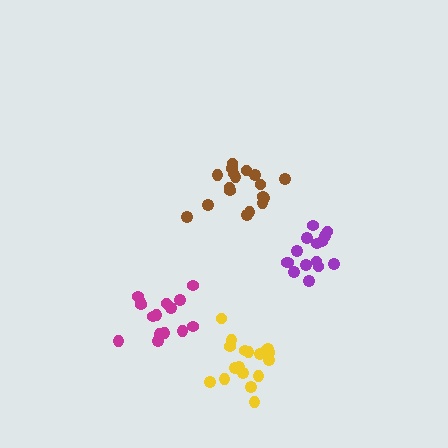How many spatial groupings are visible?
There are 4 spatial groupings.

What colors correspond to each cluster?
The clusters are colored: magenta, purple, yellow, brown.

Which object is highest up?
The brown cluster is topmost.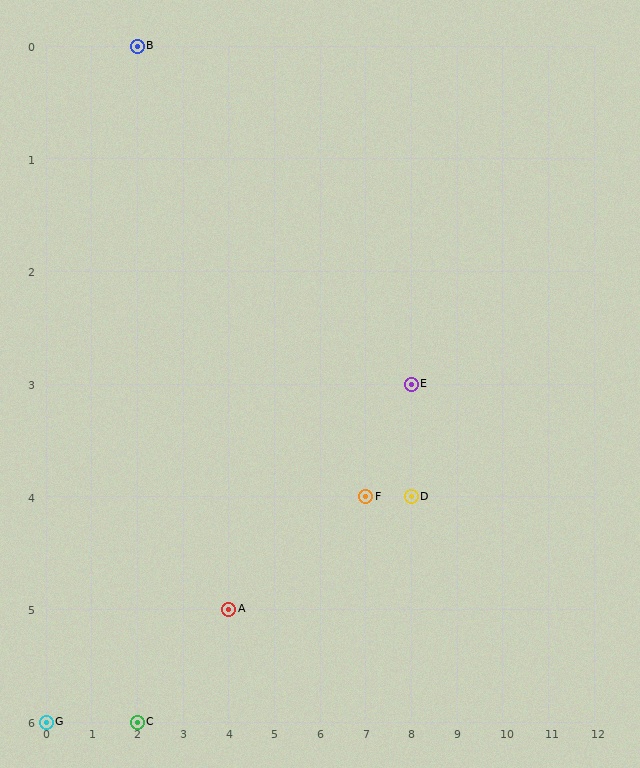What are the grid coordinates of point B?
Point B is at grid coordinates (2, 0).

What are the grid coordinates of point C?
Point C is at grid coordinates (2, 6).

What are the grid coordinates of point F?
Point F is at grid coordinates (7, 4).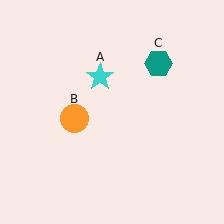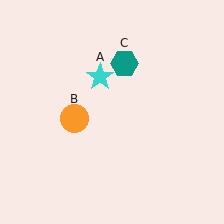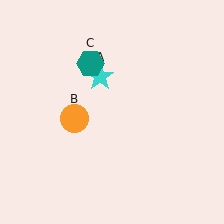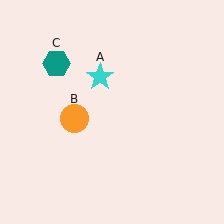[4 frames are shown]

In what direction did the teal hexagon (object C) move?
The teal hexagon (object C) moved left.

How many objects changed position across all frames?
1 object changed position: teal hexagon (object C).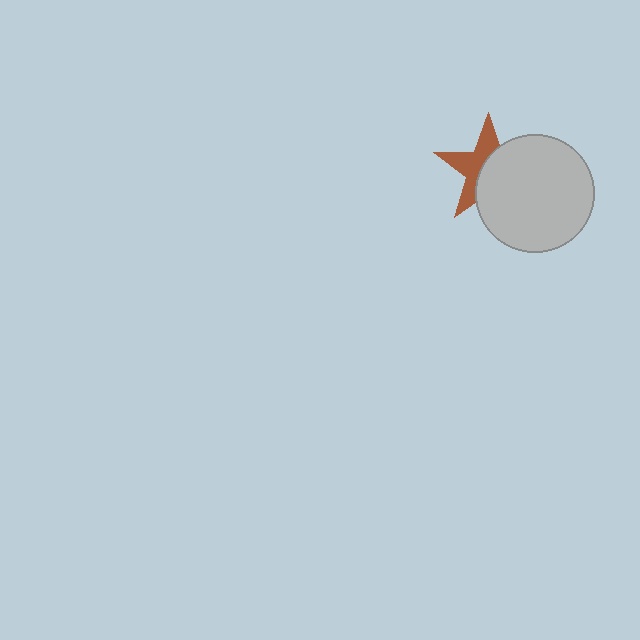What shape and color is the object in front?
The object in front is a light gray circle.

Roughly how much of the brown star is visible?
About half of it is visible (roughly 47%).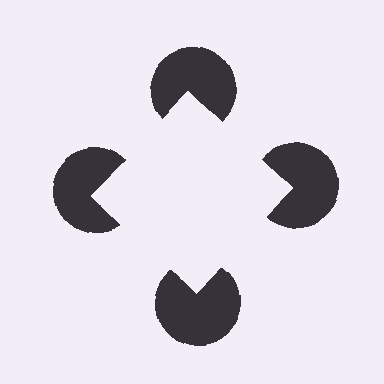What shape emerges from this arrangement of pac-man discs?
An illusory square — its edges are inferred from the aligned wedge cuts in the pac-man discs, not physically drawn.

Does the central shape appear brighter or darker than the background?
It typically appears slightly brighter than the background, even though no actual brightness change is drawn.